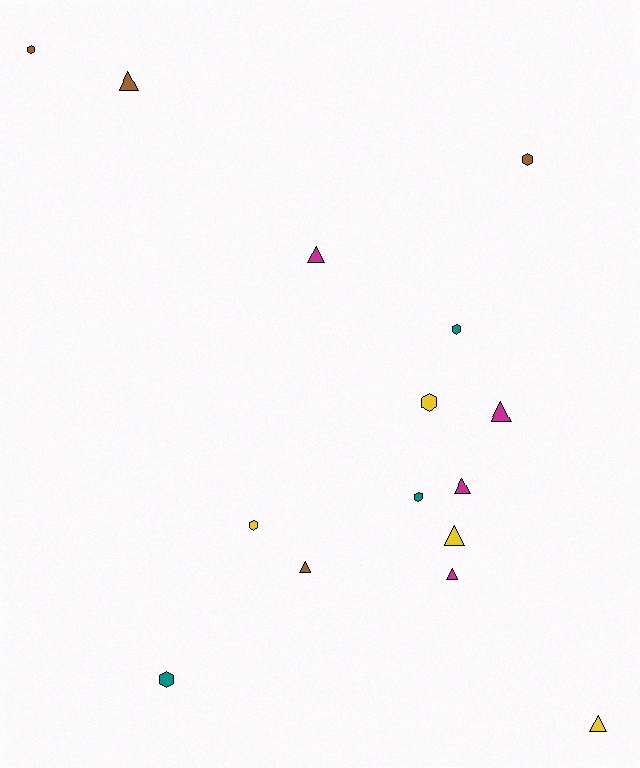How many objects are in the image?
There are 15 objects.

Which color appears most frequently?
Yellow, with 4 objects.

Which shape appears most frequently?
Triangle, with 8 objects.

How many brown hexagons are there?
There are 2 brown hexagons.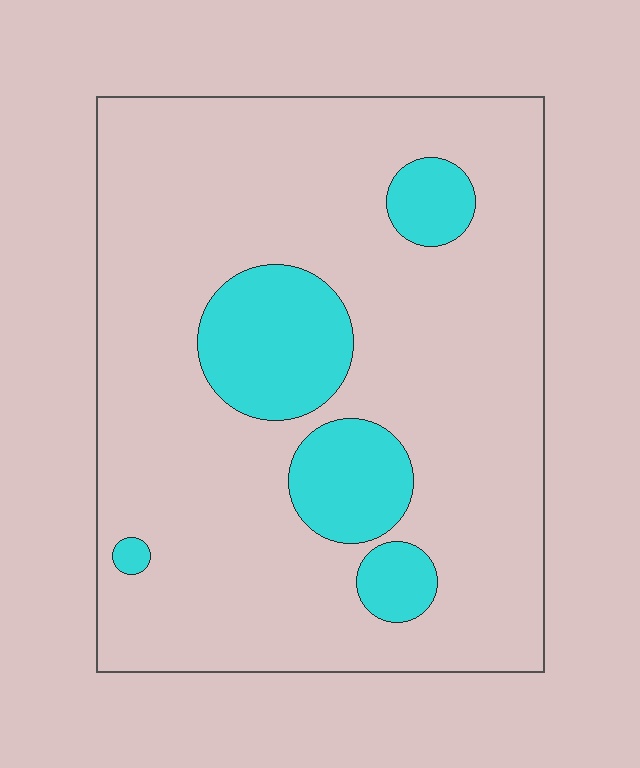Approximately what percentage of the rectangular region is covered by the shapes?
Approximately 15%.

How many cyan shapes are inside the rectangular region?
5.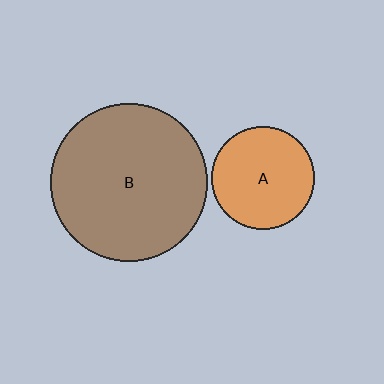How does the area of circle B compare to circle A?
Approximately 2.3 times.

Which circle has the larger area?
Circle B (brown).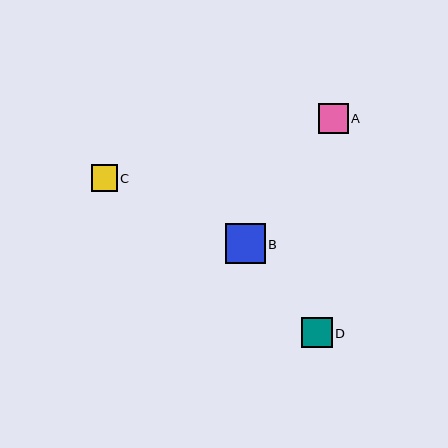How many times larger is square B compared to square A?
Square B is approximately 1.4 times the size of square A.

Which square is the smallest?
Square C is the smallest with a size of approximately 26 pixels.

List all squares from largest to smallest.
From largest to smallest: B, D, A, C.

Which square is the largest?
Square B is the largest with a size of approximately 40 pixels.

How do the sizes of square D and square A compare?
Square D and square A are approximately the same size.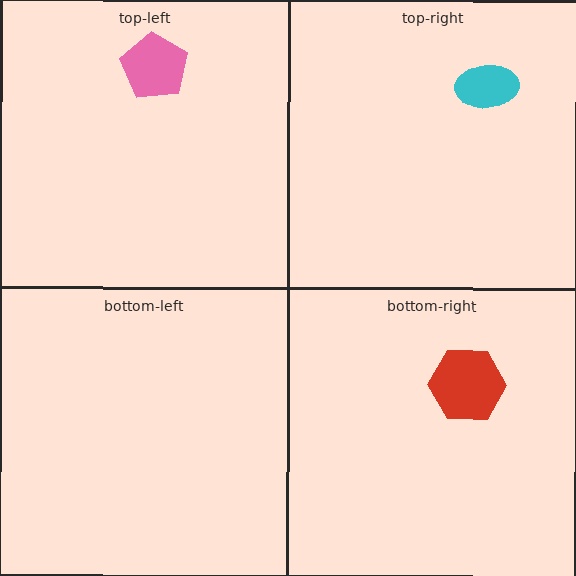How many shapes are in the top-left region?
1.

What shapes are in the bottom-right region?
The red hexagon.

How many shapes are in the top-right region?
1.